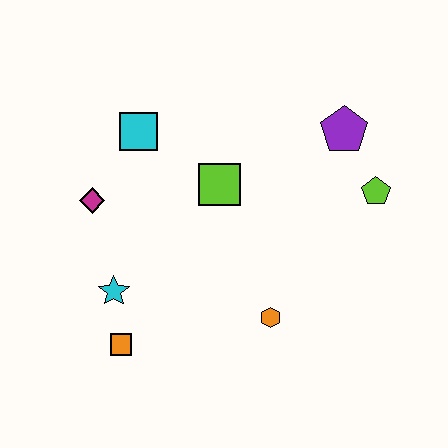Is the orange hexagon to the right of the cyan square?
Yes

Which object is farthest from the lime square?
The orange square is farthest from the lime square.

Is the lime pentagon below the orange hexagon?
No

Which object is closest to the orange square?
The cyan star is closest to the orange square.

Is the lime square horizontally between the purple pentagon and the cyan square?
Yes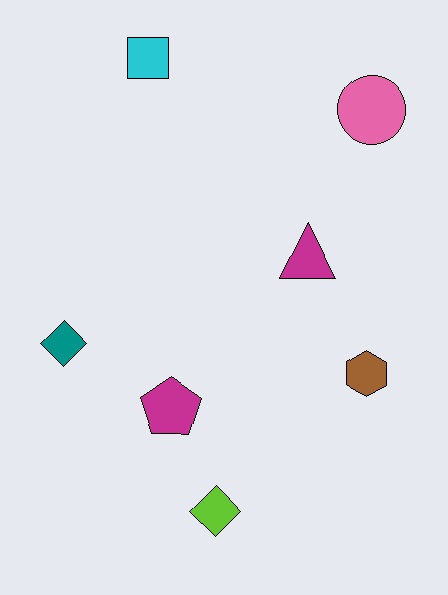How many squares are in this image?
There is 1 square.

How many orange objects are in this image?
There are no orange objects.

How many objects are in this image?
There are 7 objects.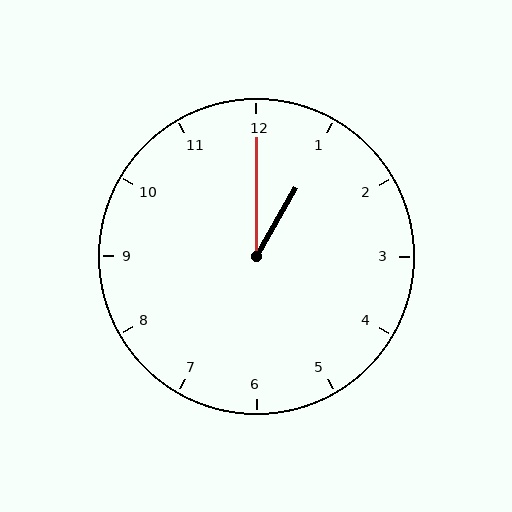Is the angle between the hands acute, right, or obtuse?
It is acute.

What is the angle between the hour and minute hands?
Approximately 30 degrees.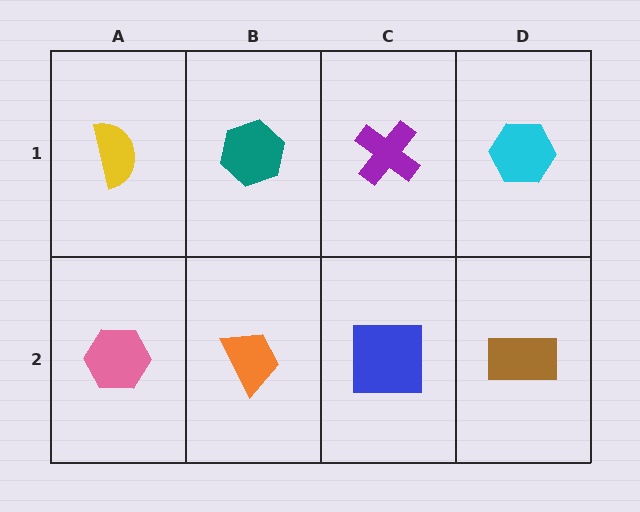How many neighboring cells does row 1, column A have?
2.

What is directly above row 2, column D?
A cyan hexagon.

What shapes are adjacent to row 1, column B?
An orange trapezoid (row 2, column B), a yellow semicircle (row 1, column A), a purple cross (row 1, column C).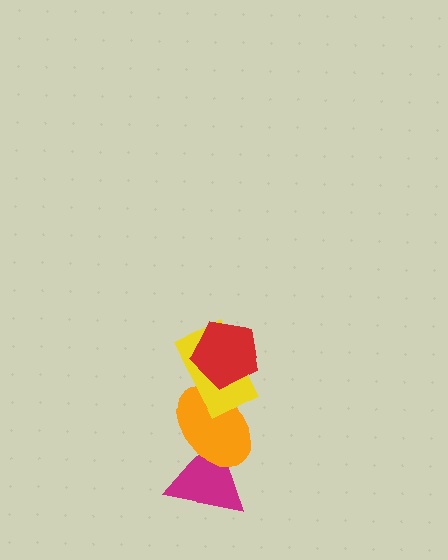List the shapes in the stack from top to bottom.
From top to bottom: the red pentagon, the yellow rectangle, the orange ellipse, the magenta triangle.